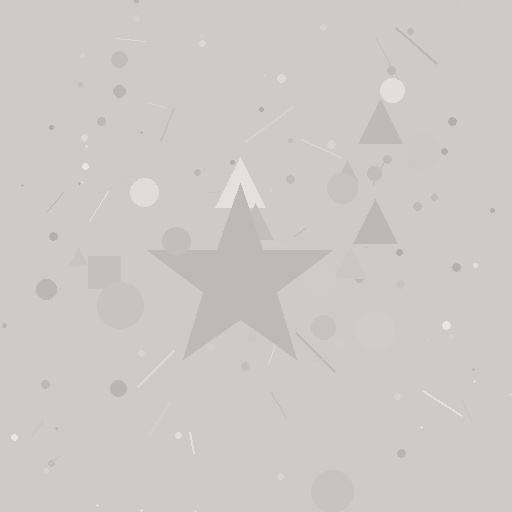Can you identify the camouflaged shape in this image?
The camouflaged shape is a star.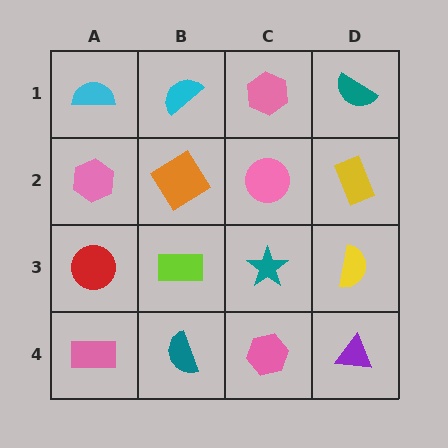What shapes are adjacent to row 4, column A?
A red circle (row 3, column A), a teal semicircle (row 4, column B).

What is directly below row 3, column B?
A teal semicircle.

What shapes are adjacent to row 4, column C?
A teal star (row 3, column C), a teal semicircle (row 4, column B), a purple triangle (row 4, column D).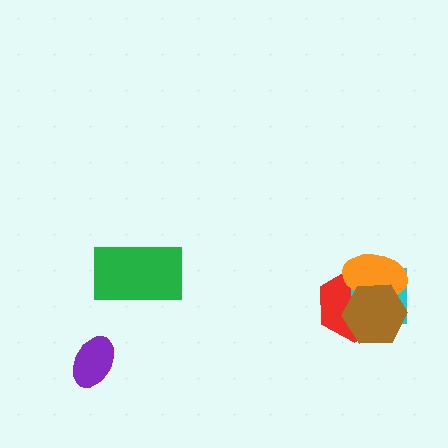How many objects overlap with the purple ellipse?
0 objects overlap with the purple ellipse.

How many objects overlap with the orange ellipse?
3 objects overlap with the orange ellipse.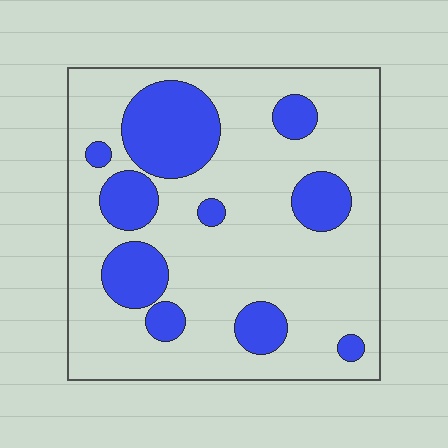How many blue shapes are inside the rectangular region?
10.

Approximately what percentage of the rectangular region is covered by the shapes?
Approximately 25%.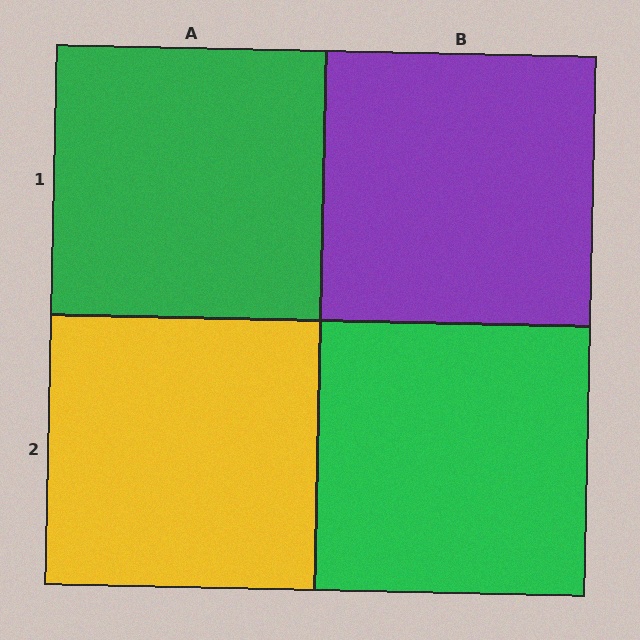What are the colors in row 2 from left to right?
Yellow, green.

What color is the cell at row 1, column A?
Green.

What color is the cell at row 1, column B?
Purple.